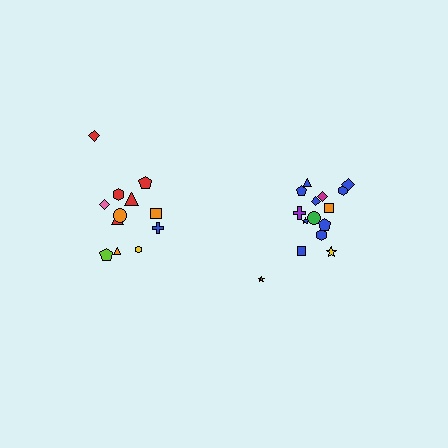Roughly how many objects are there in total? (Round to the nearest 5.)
Roughly 25 objects in total.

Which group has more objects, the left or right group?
The right group.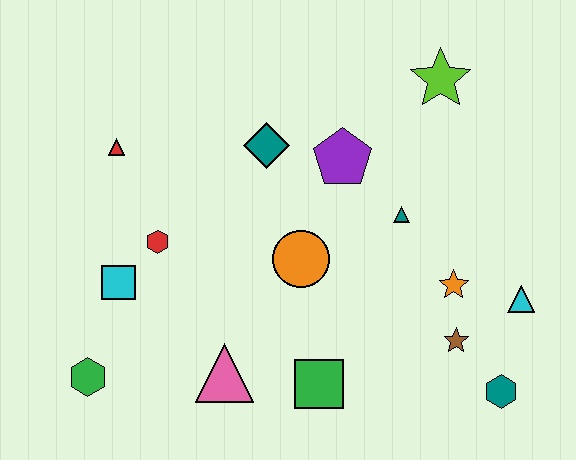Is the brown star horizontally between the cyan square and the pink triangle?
No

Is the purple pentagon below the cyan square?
No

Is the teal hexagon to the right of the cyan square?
Yes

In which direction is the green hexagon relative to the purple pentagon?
The green hexagon is to the left of the purple pentagon.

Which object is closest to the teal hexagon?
The brown star is closest to the teal hexagon.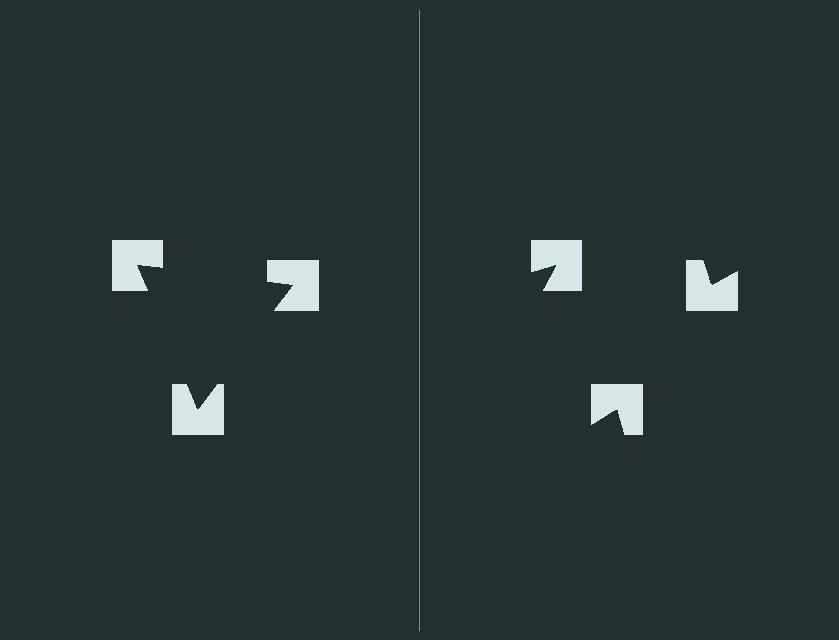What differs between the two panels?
The notched squares are positioned identically on both sides; only the wedge orientations differ. On the left they align to a triangle; on the right they are misaligned.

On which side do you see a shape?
An illusory triangle appears on the left side. On the right side the wedge cuts are rotated, so no coherent shape forms.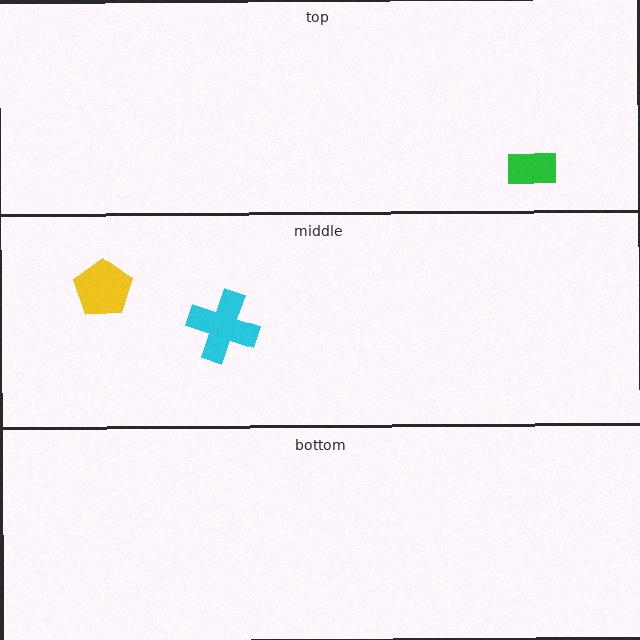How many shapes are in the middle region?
2.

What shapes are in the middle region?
The yellow pentagon, the cyan cross.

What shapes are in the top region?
The green rectangle.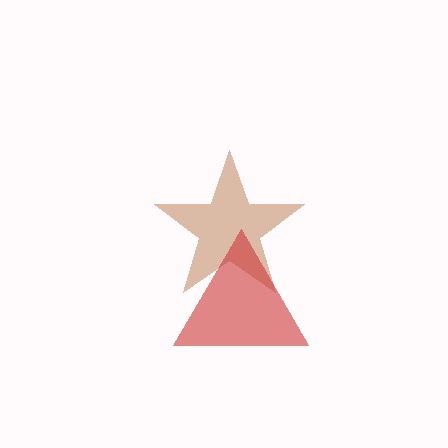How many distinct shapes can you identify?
There are 2 distinct shapes: a brown star, a red triangle.